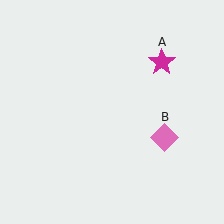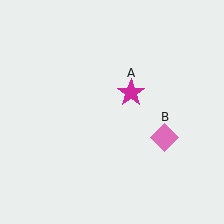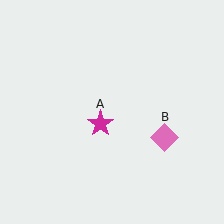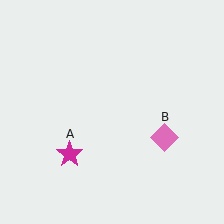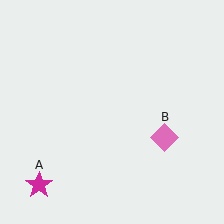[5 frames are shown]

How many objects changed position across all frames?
1 object changed position: magenta star (object A).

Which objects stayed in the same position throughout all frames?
Pink diamond (object B) remained stationary.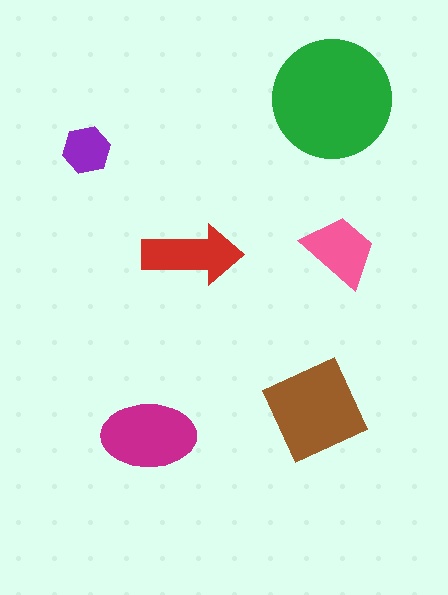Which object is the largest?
The green circle.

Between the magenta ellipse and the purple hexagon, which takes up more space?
The magenta ellipse.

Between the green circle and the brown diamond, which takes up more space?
The green circle.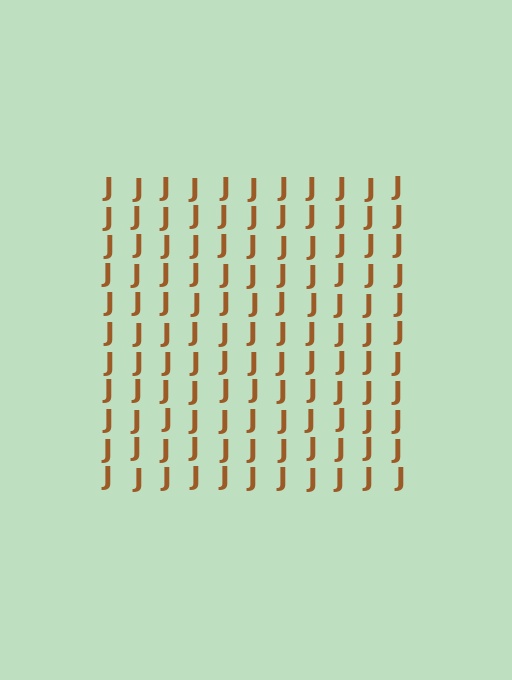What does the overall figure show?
The overall figure shows a square.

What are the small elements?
The small elements are letter J's.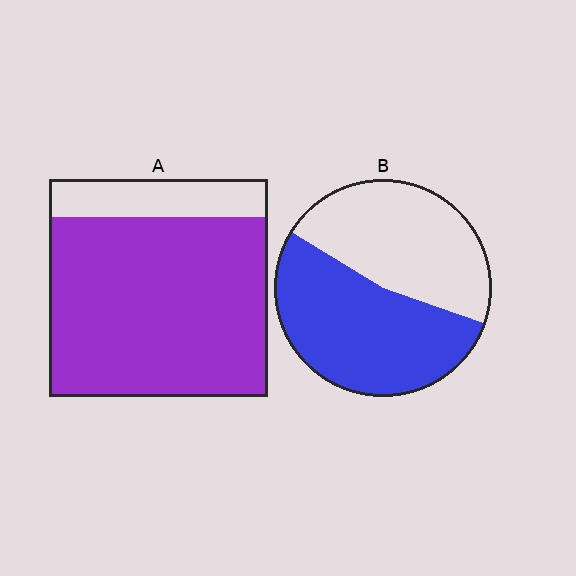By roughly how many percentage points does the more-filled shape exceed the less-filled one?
By roughly 30 percentage points (A over B).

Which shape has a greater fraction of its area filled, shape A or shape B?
Shape A.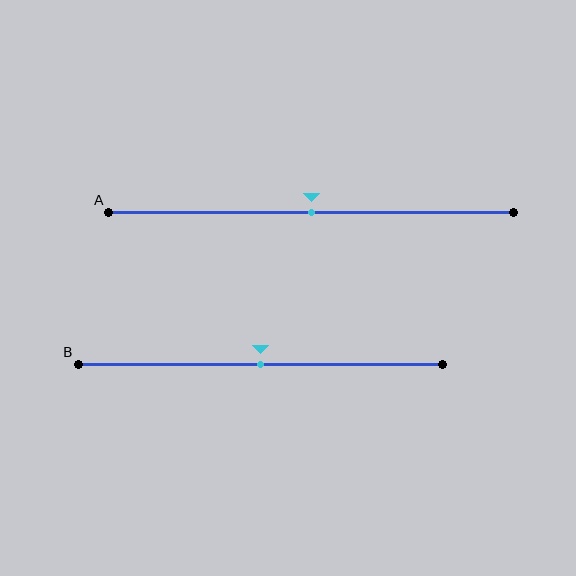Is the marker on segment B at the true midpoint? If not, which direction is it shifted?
Yes, the marker on segment B is at the true midpoint.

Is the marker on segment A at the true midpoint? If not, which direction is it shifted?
Yes, the marker on segment A is at the true midpoint.